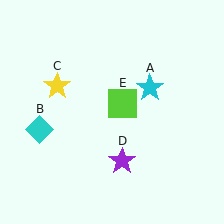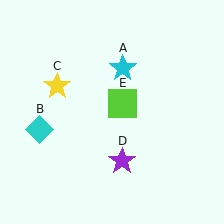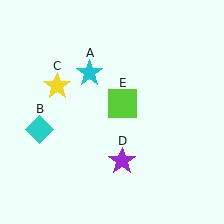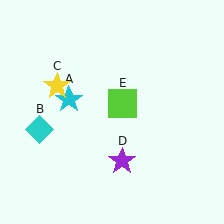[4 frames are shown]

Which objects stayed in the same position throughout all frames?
Cyan diamond (object B) and yellow star (object C) and purple star (object D) and lime square (object E) remained stationary.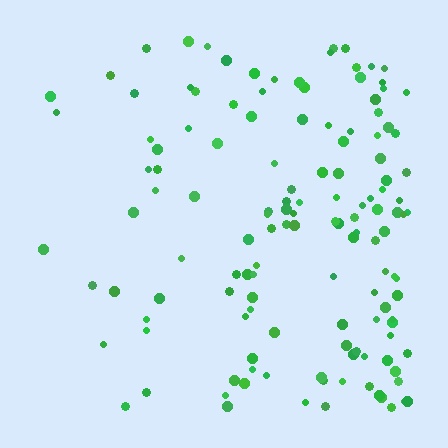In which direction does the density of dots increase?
From left to right, with the right side densest.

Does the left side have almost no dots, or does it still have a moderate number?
Still a moderate number, just noticeably fewer than the right.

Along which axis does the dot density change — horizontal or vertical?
Horizontal.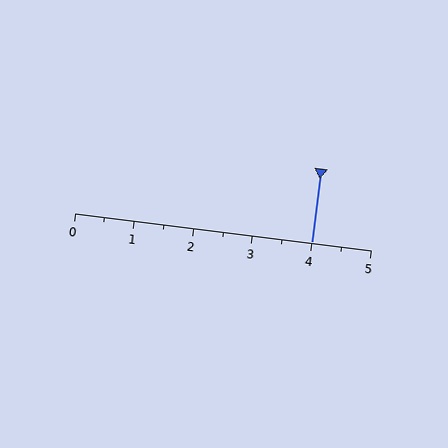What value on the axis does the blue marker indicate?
The marker indicates approximately 4.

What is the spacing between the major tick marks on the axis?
The major ticks are spaced 1 apart.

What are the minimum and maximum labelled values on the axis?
The axis runs from 0 to 5.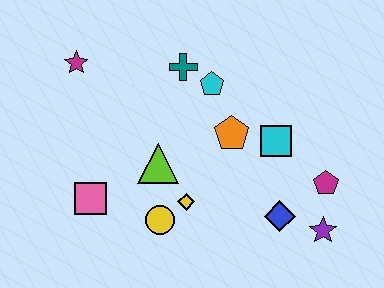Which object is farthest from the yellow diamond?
The magenta star is farthest from the yellow diamond.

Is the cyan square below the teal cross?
Yes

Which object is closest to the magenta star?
The teal cross is closest to the magenta star.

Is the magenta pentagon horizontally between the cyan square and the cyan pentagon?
No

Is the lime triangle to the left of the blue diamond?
Yes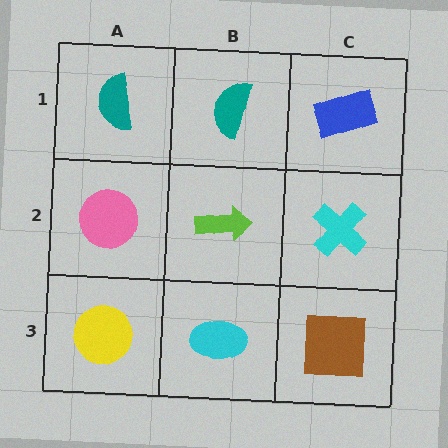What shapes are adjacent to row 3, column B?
A lime arrow (row 2, column B), a yellow circle (row 3, column A), a brown square (row 3, column C).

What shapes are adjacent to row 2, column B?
A teal semicircle (row 1, column B), a cyan ellipse (row 3, column B), a pink circle (row 2, column A), a cyan cross (row 2, column C).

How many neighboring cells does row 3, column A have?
2.